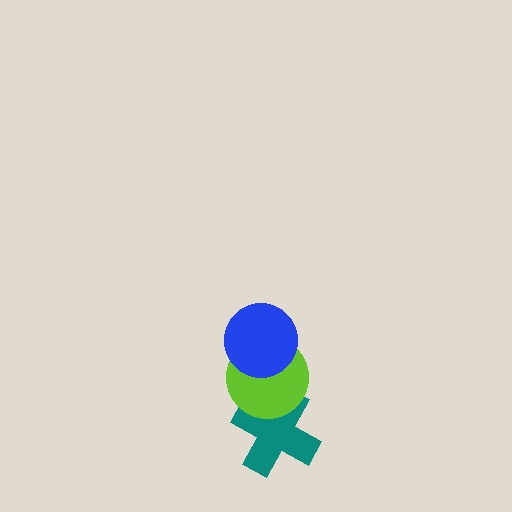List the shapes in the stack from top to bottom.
From top to bottom: the blue circle, the lime circle, the teal cross.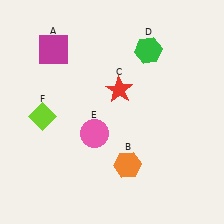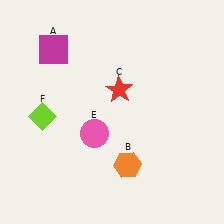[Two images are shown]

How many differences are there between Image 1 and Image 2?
There is 1 difference between the two images.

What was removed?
The green hexagon (D) was removed in Image 2.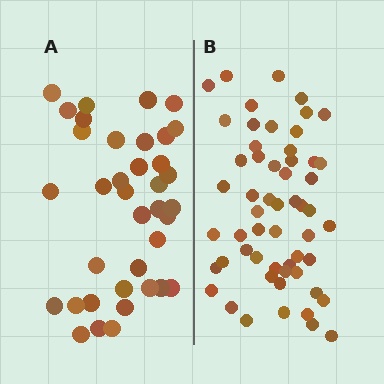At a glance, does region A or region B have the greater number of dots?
Region B (the right region) has more dots.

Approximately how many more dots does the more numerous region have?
Region B has approximately 20 more dots than region A.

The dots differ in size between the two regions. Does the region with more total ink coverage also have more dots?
No. Region A has more total ink coverage because its dots are larger, but region B actually contains more individual dots. Total area can be misleading — the number of items is what matters here.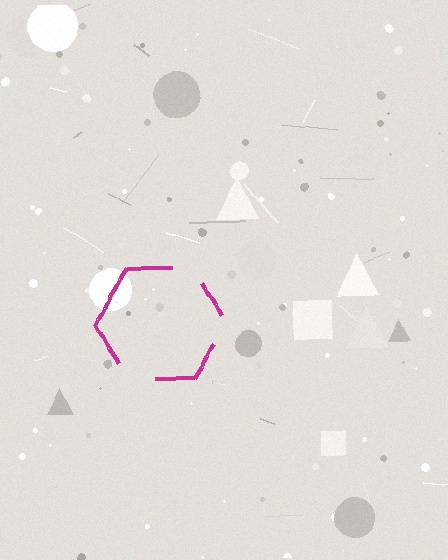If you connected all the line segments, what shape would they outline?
They would outline a hexagon.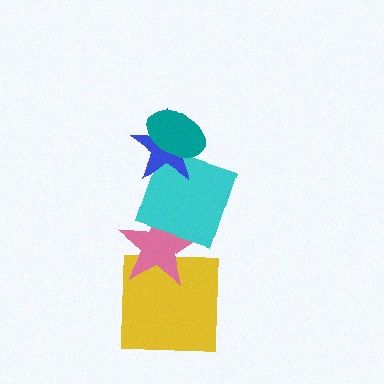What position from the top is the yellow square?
The yellow square is 5th from the top.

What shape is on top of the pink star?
The cyan square is on top of the pink star.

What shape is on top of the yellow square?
The pink star is on top of the yellow square.